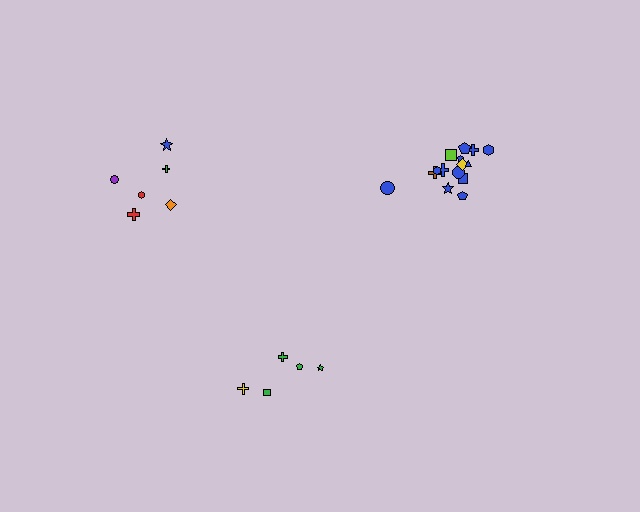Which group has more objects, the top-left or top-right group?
The top-right group.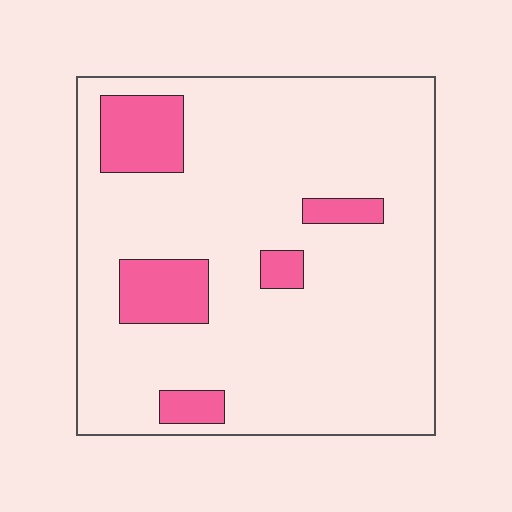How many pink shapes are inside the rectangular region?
5.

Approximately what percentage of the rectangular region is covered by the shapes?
Approximately 15%.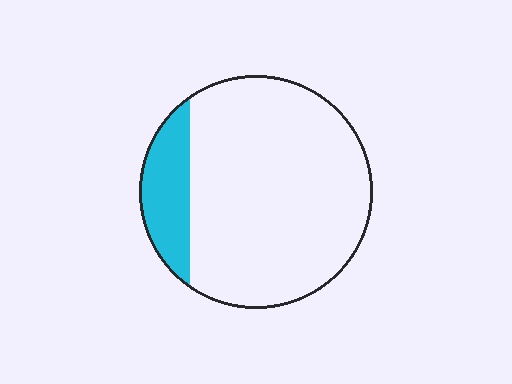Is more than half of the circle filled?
No.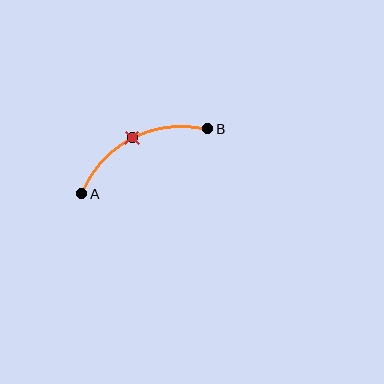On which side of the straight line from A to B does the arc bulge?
The arc bulges above the straight line connecting A and B.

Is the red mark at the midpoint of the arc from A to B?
Yes. The red mark lies on the arc at equal arc-length from both A and B — it is the arc midpoint.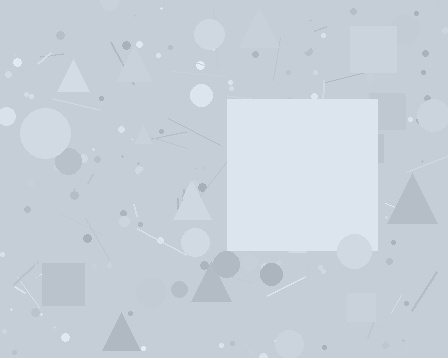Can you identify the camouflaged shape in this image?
The camouflaged shape is a square.